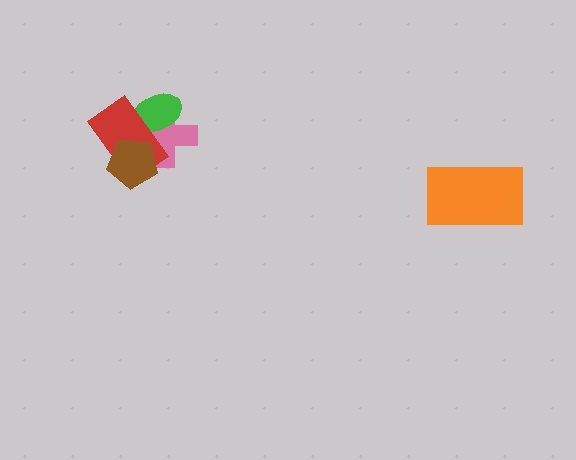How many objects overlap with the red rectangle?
3 objects overlap with the red rectangle.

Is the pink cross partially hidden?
Yes, it is partially covered by another shape.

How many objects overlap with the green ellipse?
2 objects overlap with the green ellipse.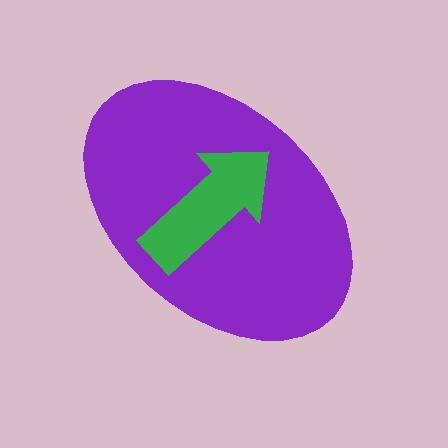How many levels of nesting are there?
2.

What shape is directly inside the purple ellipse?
The green arrow.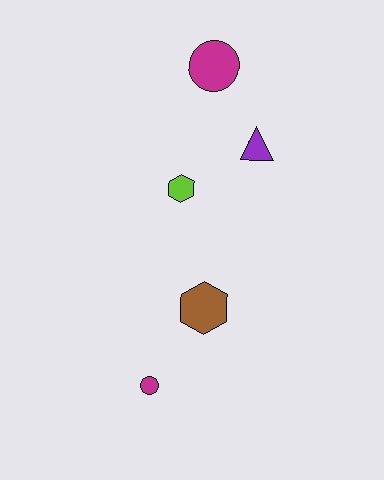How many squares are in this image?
There are no squares.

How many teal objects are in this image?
There are no teal objects.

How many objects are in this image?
There are 5 objects.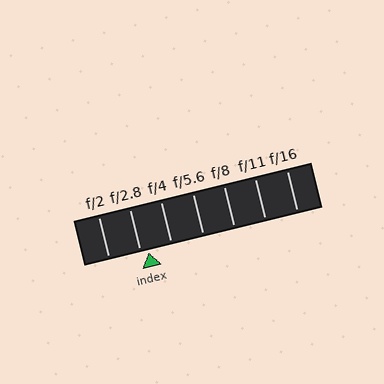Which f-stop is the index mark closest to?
The index mark is closest to f/2.8.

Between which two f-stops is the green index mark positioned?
The index mark is between f/2.8 and f/4.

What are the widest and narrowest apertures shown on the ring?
The widest aperture shown is f/2 and the narrowest is f/16.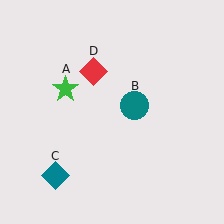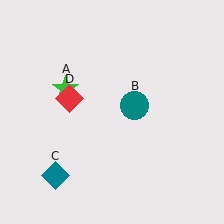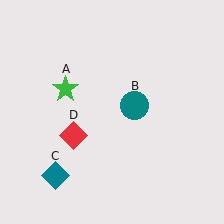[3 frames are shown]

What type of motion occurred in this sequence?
The red diamond (object D) rotated counterclockwise around the center of the scene.